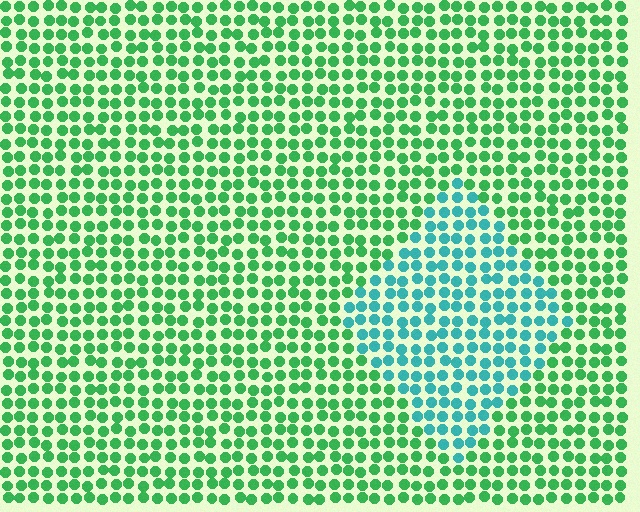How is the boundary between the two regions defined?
The boundary is defined purely by a slight shift in hue (about 44 degrees). Spacing, size, and orientation are identical on both sides.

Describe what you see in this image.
The image is filled with small green elements in a uniform arrangement. A diamond-shaped region is visible where the elements are tinted to a slightly different hue, forming a subtle color boundary.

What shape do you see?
I see a diamond.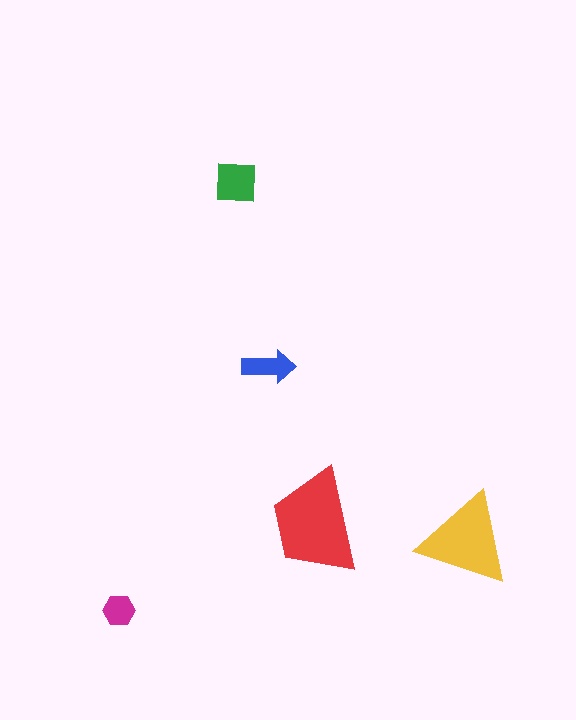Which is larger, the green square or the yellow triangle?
The yellow triangle.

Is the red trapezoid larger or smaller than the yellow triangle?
Larger.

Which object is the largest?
The red trapezoid.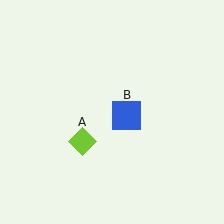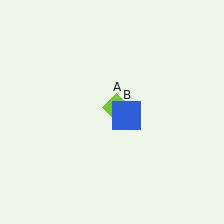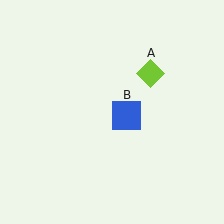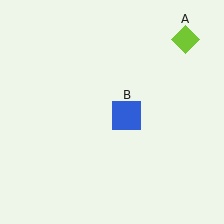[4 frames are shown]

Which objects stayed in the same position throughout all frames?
Blue square (object B) remained stationary.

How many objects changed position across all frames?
1 object changed position: lime diamond (object A).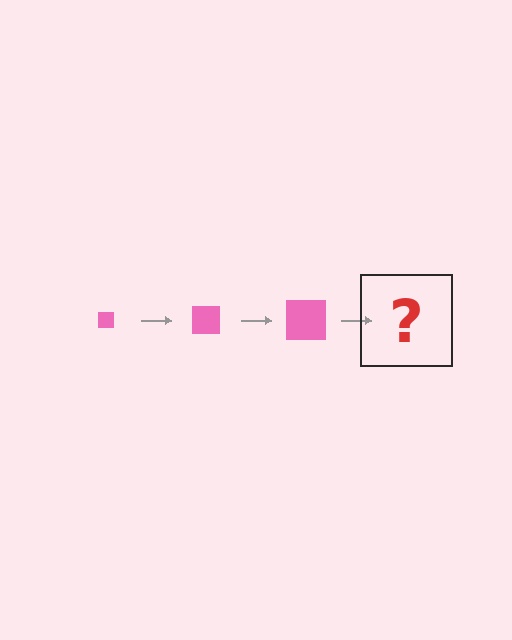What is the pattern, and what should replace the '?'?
The pattern is that the square gets progressively larger each step. The '?' should be a pink square, larger than the previous one.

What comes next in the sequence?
The next element should be a pink square, larger than the previous one.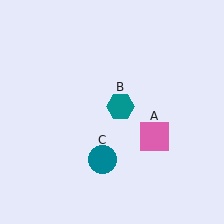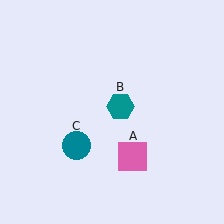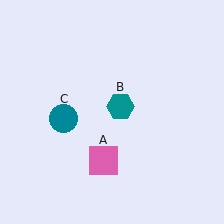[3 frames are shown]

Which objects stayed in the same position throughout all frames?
Teal hexagon (object B) remained stationary.